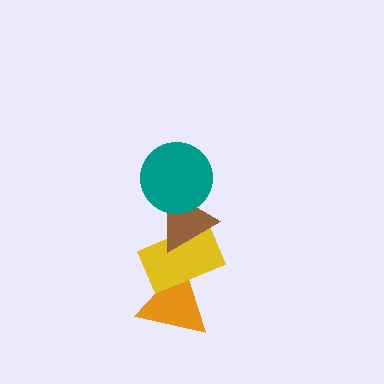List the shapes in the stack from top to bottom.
From top to bottom: the teal circle, the brown triangle, the yellow rectangle, the orange triangle.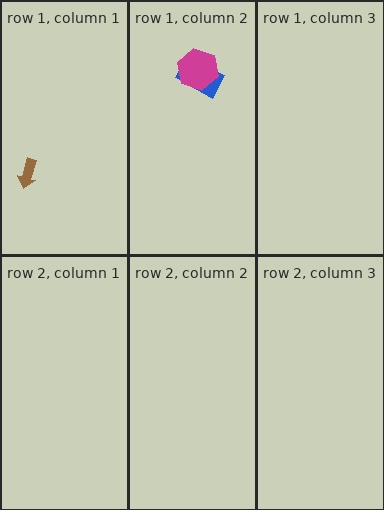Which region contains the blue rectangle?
The row 1, column 2 region.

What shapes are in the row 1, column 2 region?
The blue rectangle, the magenta hexagon.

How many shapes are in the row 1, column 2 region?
2.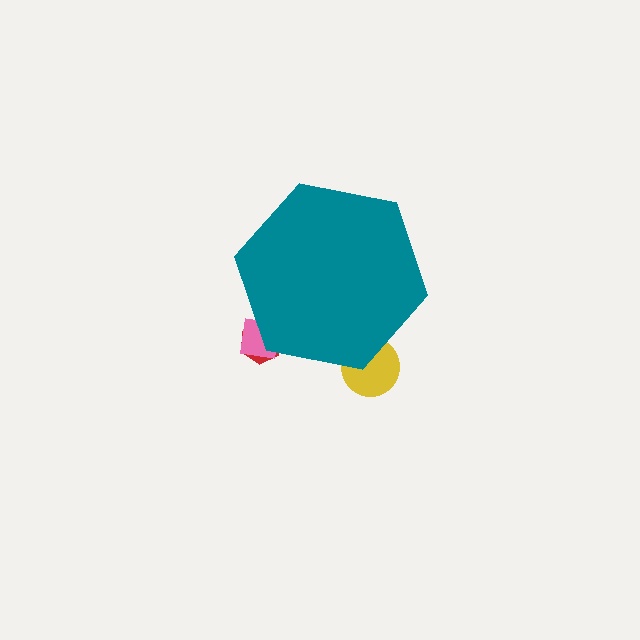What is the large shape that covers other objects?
A teal hexagon.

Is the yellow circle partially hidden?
Yes, the yellow circle is partially hidden behind the teal hexagon.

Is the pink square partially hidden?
Yes, the pink square is partially hidden behind the teal hexagon.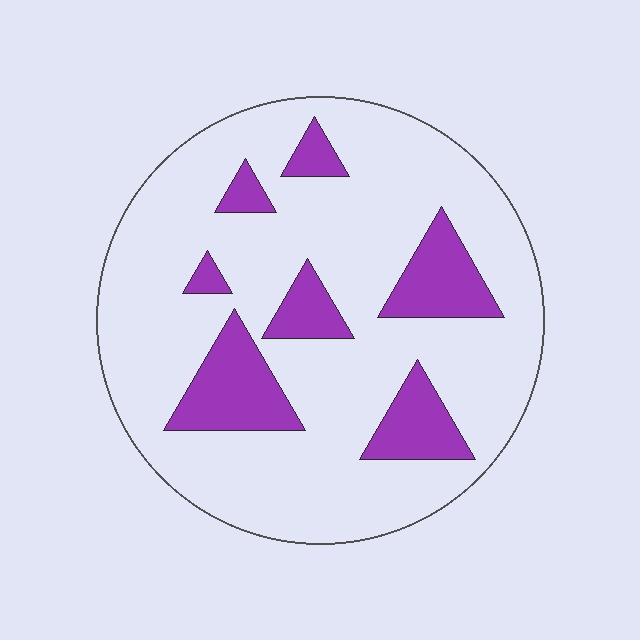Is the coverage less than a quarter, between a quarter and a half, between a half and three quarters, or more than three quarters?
Less than a quarter.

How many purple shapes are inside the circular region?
7.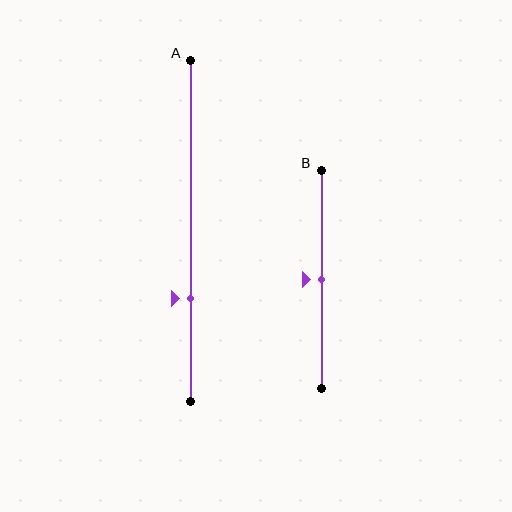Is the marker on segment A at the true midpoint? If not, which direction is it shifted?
No, the marker on segment A is shifted downward by about 20% of the segment length.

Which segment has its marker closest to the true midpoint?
Segment B has its marker closest to the true midpoint.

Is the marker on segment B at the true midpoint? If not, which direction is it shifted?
Yes, the marker on segment B is at the true midpoint.